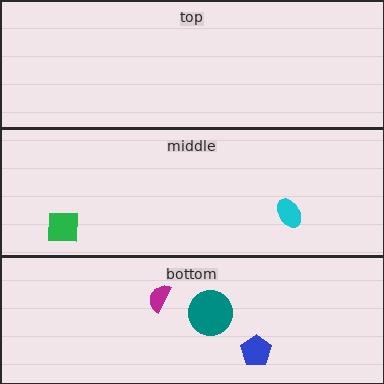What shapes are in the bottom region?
The teal circle, the blue pentagon, the magenta semicircle.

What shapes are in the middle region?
The cyan ellipse, the green square.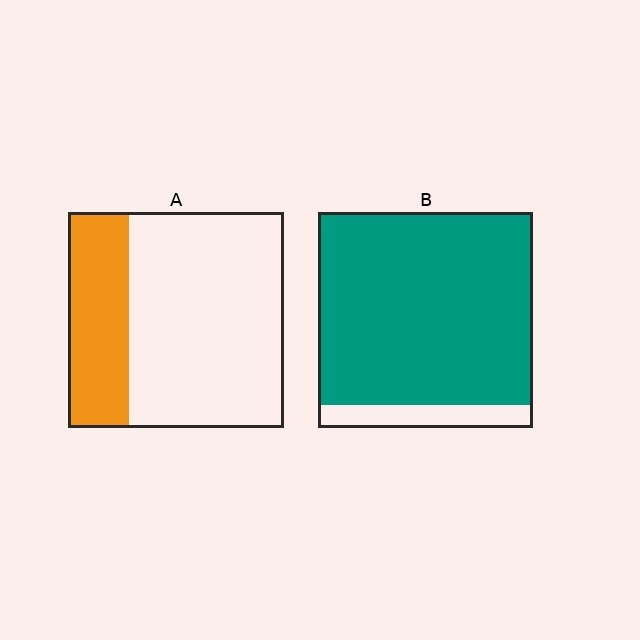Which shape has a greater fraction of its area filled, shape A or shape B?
Shape B.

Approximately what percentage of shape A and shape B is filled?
A is approximately 30% and B is approximately 90%.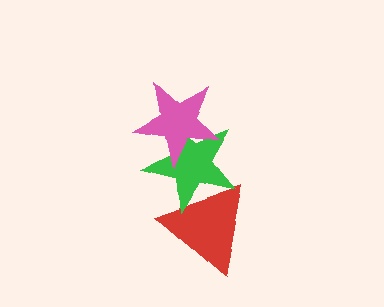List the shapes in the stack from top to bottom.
From top to bottom: the pink star, the green star, the red triangle.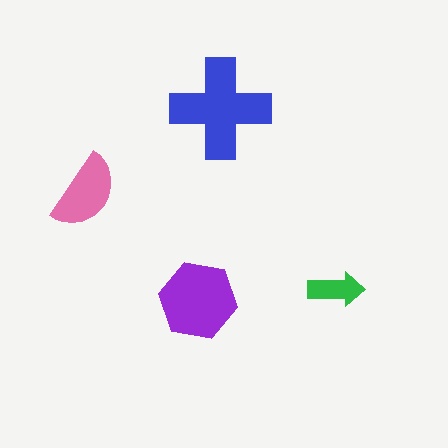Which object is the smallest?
The green arrow.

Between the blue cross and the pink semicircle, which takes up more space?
The blue cross.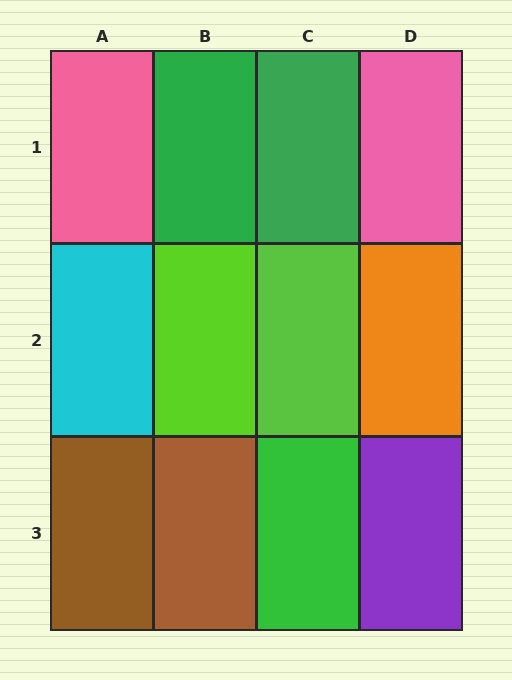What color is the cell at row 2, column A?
Cyan.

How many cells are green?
3 cells are green.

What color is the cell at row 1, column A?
Pink.